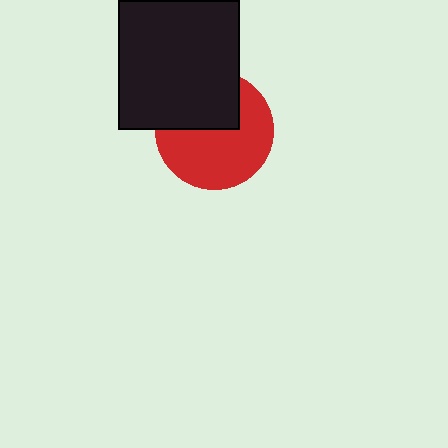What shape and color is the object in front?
The object in front is a black rectangle.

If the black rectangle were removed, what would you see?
You would see the complete red circle.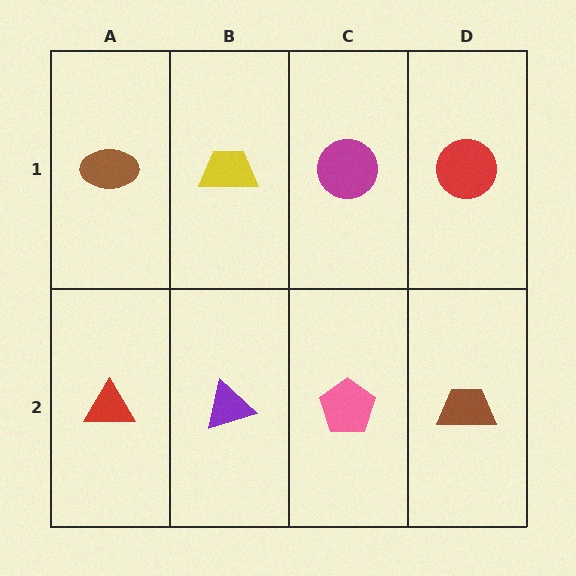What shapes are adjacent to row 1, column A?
A red triangle (row 2, column A), a yellow trapezoid (row 1, column B).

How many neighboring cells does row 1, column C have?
3.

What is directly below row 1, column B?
A purple triangle.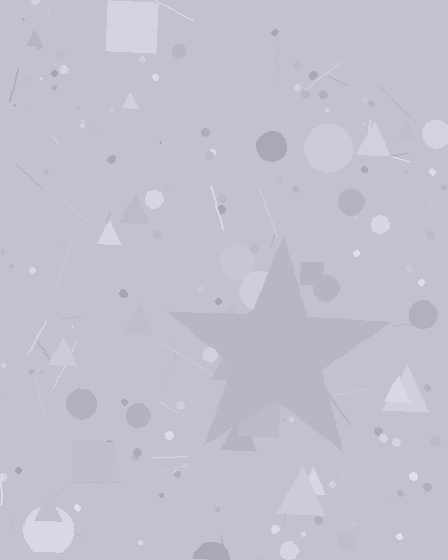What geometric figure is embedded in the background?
A star is embedded in the background.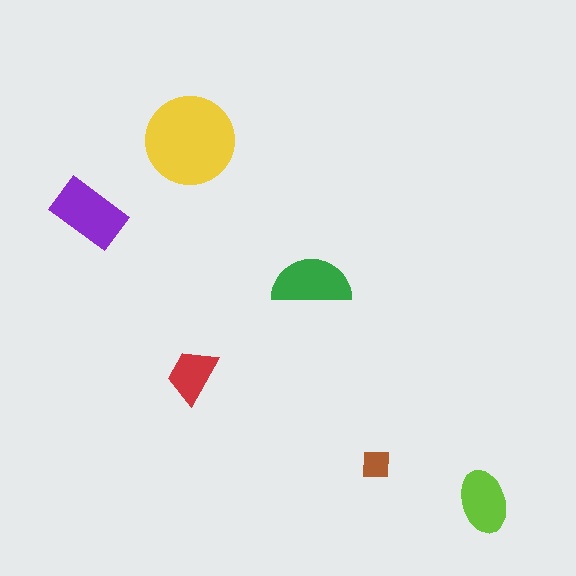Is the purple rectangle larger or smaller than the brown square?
Larger.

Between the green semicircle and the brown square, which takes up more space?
The green semicircle.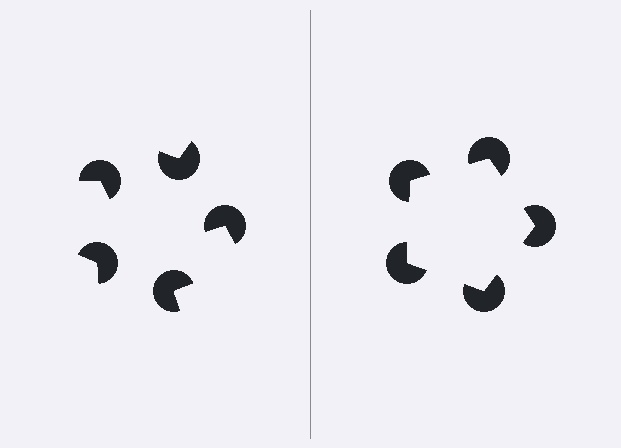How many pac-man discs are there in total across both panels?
10 — 5 on each side.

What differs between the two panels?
The pac-man discs are positioned identically on both sides; only the wedge orientations differ. On the right they align to a pentagon; on the left they are misaligned.